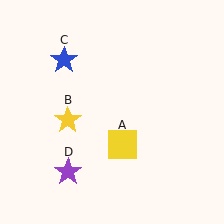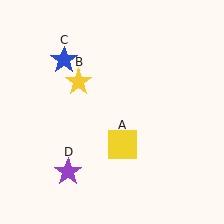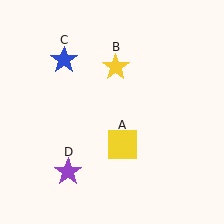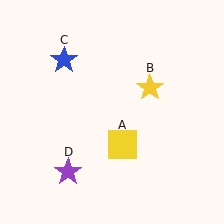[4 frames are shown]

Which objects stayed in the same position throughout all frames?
Yellow square (object A) and blue star (object C) and purple star (object D) remained stationary.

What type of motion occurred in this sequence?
The yellow star (object B) rotated clockwise around the center of the scene.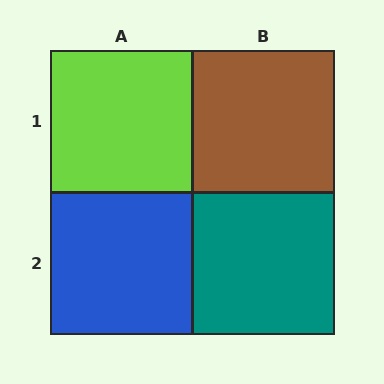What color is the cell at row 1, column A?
Lime.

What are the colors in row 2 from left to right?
Blue, teal.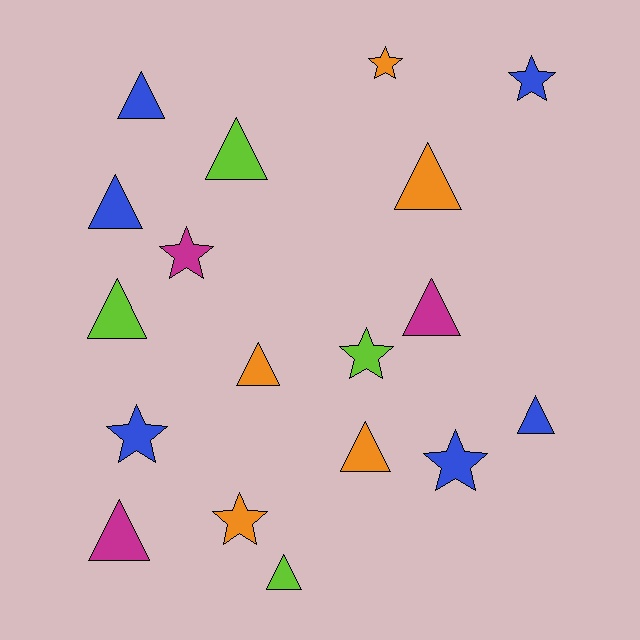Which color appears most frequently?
Blue, with 6 objects.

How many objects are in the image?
There are 18 objects.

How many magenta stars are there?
There is 1 magenta star.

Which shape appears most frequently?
Triangle, with 11 objects.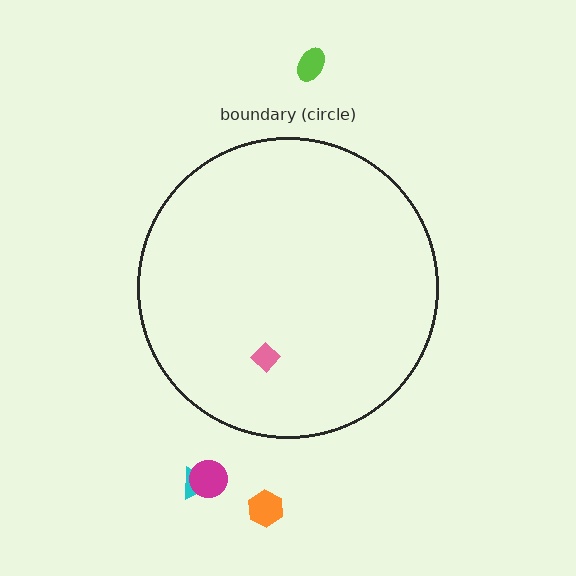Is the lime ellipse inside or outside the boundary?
Outside.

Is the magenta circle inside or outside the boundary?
Outside.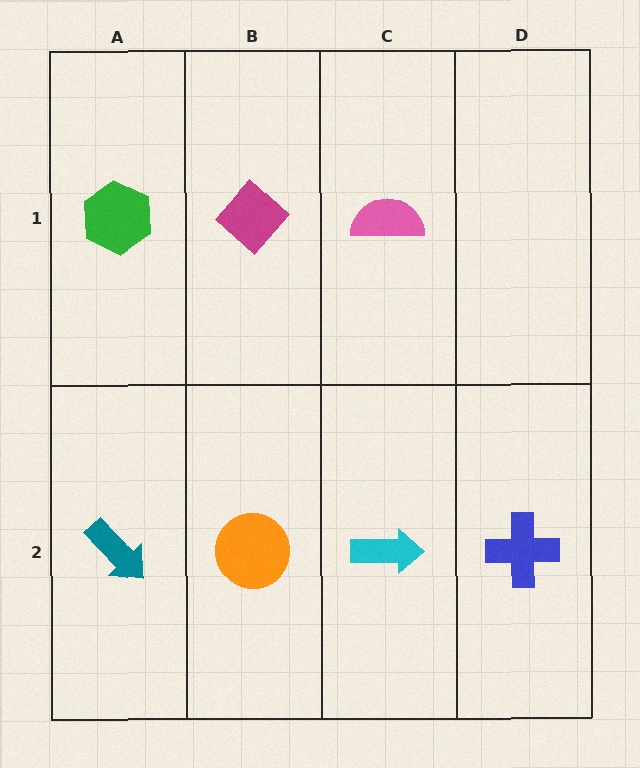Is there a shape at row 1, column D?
No, that cell is empty.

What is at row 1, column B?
A magenta diamond.